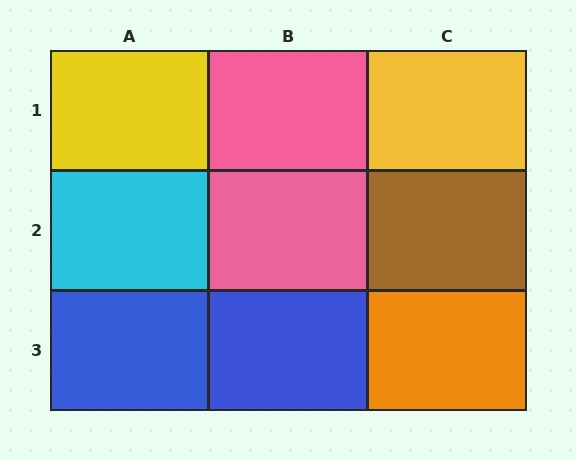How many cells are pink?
2 cells are pink.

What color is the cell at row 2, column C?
Brown.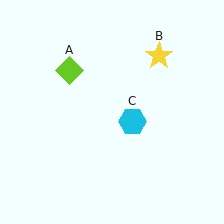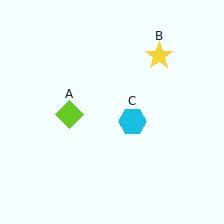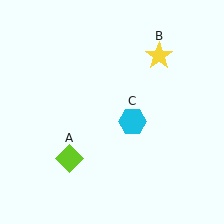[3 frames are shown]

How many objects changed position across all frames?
1 object changed position: lime diamond (object A).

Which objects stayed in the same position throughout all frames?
Yellow star (object B) and cyan hexagon (object C) remained stationary.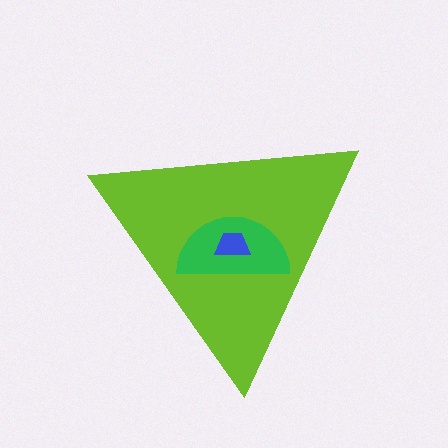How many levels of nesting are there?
3.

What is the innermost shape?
The blue trapezoid.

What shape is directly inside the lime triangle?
The green semicircle.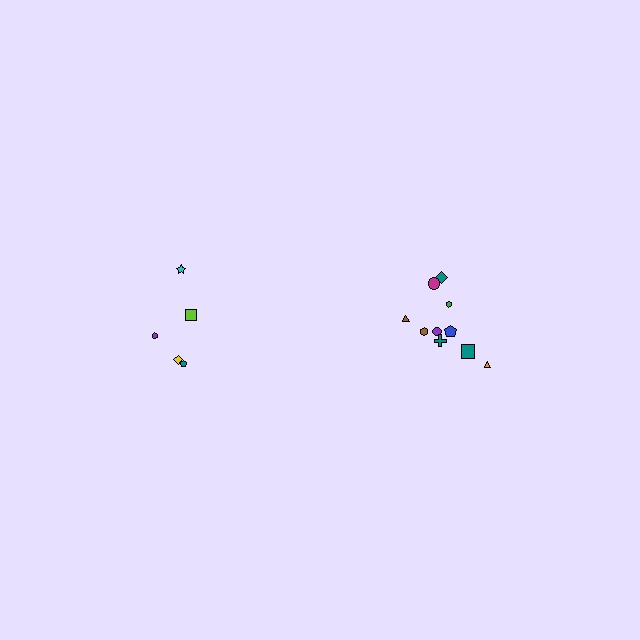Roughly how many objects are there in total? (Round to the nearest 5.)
Roughly 15 objects in total.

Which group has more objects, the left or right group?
The right group.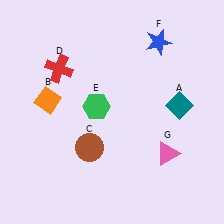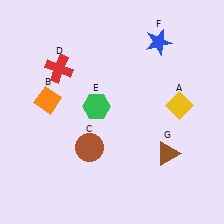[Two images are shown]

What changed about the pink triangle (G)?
In Image 1, G is pink. In Image 2, it changed to brown.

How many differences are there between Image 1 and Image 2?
There are 2 differences between the two images.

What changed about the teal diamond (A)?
In Image 1, A is teal. In Image 2, it changed to yellow.